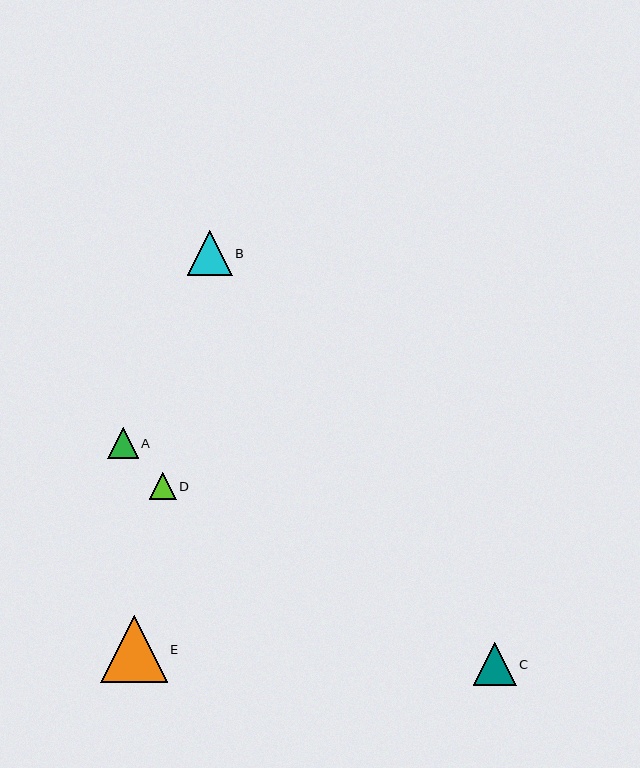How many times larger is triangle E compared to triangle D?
Triangle E is approximately 2.4 times the size of triangle D.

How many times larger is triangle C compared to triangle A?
Triangle C is approximately 1.4 times the size of triangle A.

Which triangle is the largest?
Triangle E is the largest with a size of approximately 67 pixels.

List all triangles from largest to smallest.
From largest to smallest: E, B, C, A, D.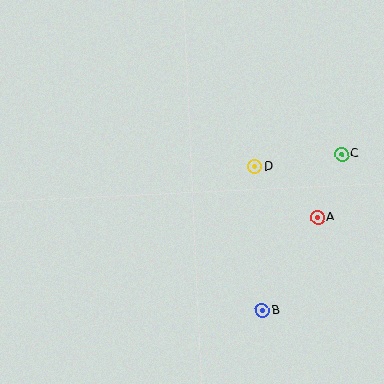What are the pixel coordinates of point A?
Point A is at (318, 218).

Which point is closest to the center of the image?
Point D at (254, 167) is closest to the center.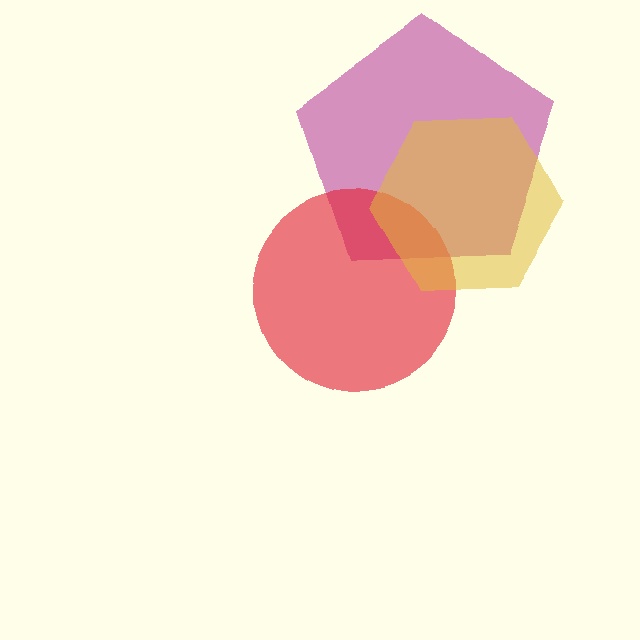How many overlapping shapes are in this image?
There are 3 overlapping shapes in the image.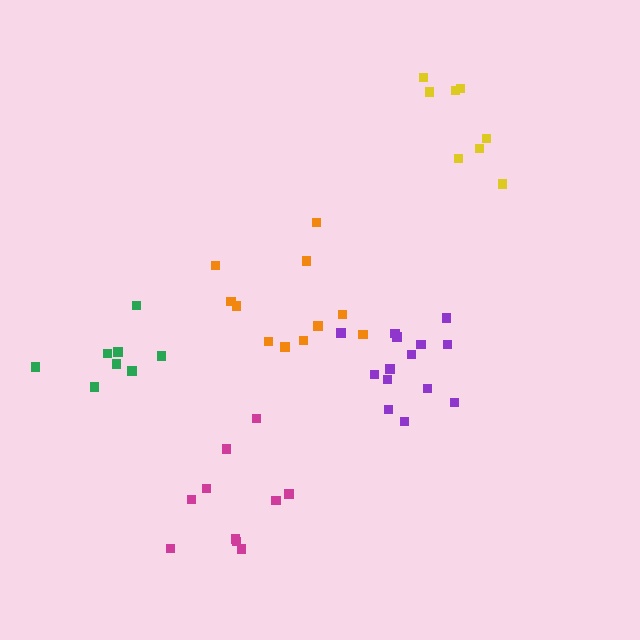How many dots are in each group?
Group 1: 14 dots, Group 2: 11 dots, Group 3: 8 dots, Group 4: 10 dots, Group 5: 8 dots (51 total).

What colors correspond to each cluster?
The clusters are colored: purple, orange, yellow, magenta, green.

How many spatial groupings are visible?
There are 5 spatial groupings.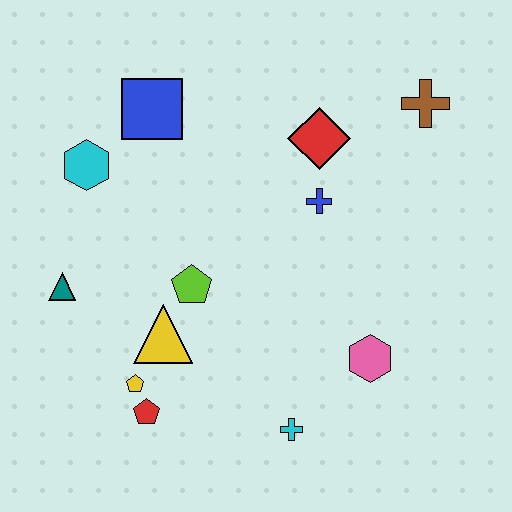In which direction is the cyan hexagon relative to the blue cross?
The cyan hexagon is to the left of the blue cross.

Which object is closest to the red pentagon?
The yellow pentagon is closest to the red pentagon.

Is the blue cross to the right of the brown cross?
No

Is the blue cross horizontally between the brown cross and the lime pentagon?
Yes